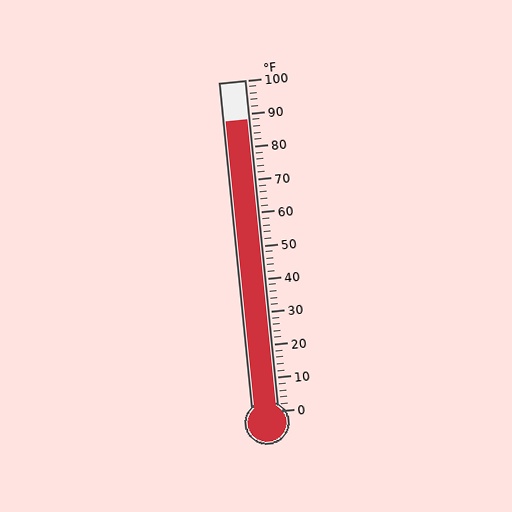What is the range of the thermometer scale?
The thermometer scale ranges from 0°F to 100°F.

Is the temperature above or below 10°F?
The temperature is above 10°F.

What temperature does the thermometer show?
The thermometer shows approximately 88°F.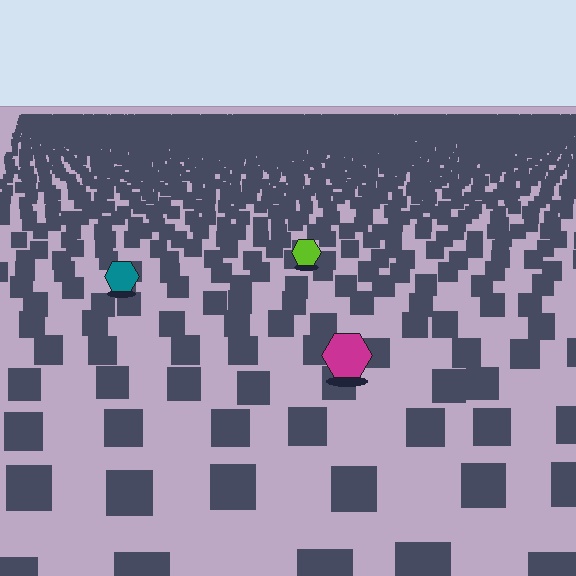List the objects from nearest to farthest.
From nearest to farthest: the magenta hexagon, the teal hexagon, the lime hexagon.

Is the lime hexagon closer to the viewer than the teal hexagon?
No. The teal hexagon is closer — you can tell from the texture gradient: the ground texture is coarser near it.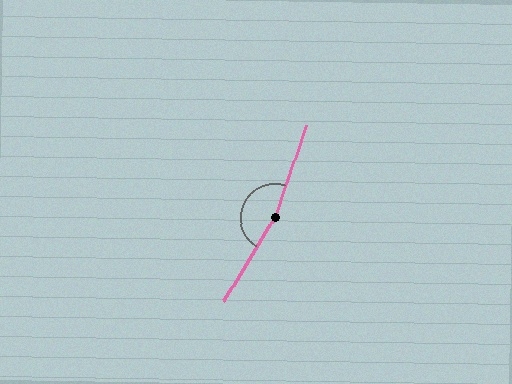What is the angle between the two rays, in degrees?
Approximately 167 degrees.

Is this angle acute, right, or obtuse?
It is obtuse.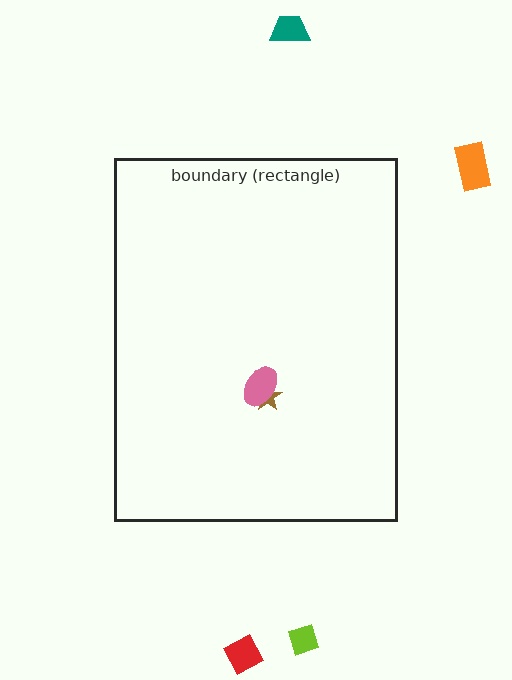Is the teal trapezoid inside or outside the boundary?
Outside.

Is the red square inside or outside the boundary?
Outside.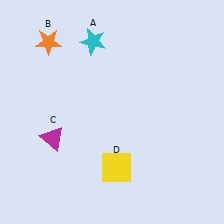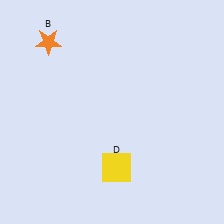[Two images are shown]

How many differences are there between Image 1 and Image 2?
There are 2 differences between the two images.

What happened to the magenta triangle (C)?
The magenta triangle (C) was removed in Image 2. It was in the bottom-left area of Image 1.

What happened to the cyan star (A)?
The cyan star (A) was removed in Image 2. It was in the top-left area of Image 1.